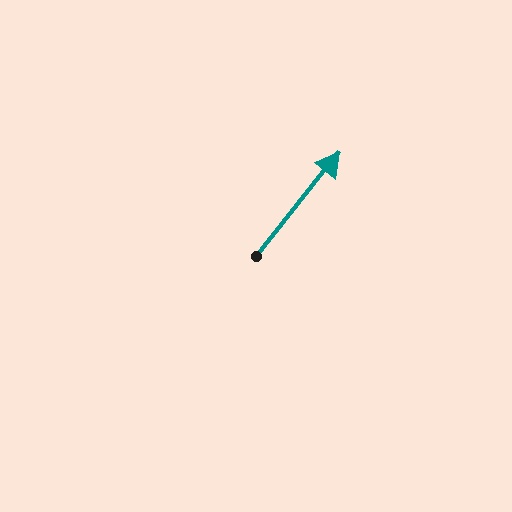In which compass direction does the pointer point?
Northeast.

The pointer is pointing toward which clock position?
Roughly 1 o'clock.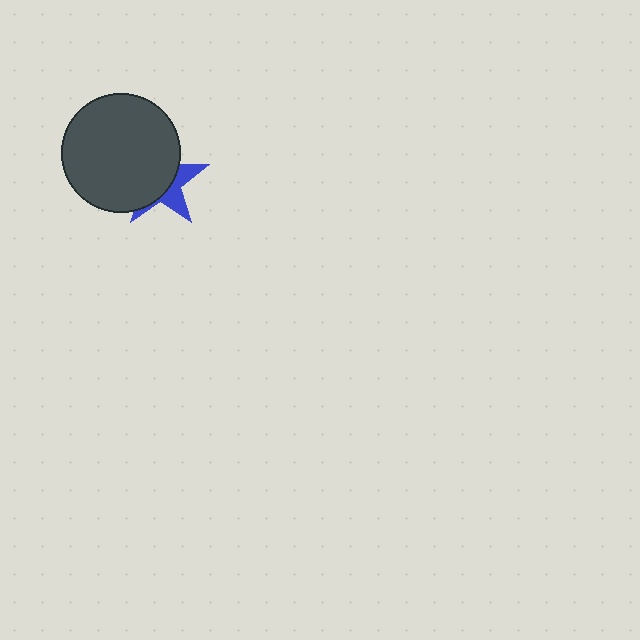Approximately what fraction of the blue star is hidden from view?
Roughly 64% of the blue star is hidden behind the dark gray circle.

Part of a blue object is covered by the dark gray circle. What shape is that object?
It is a star.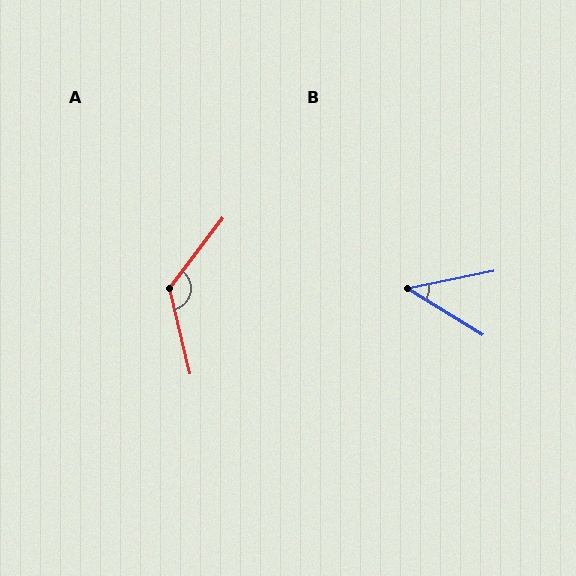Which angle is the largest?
A, at approximately 129 degrees.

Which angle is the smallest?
B, at approximately 43 degrees.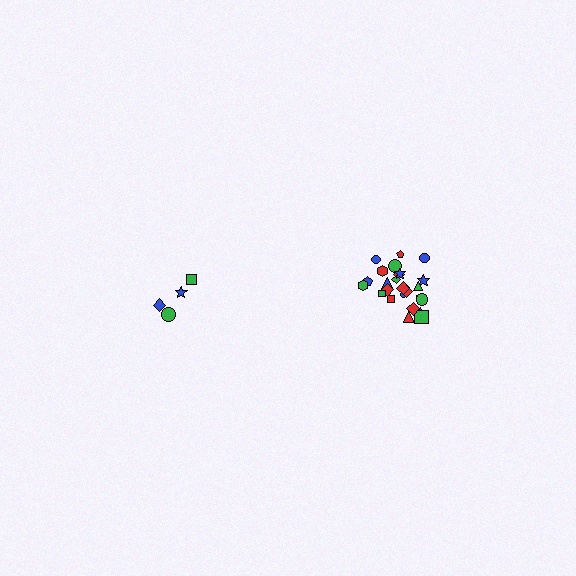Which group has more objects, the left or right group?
The right group.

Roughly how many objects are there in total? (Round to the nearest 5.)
Roughly 30 objects in total.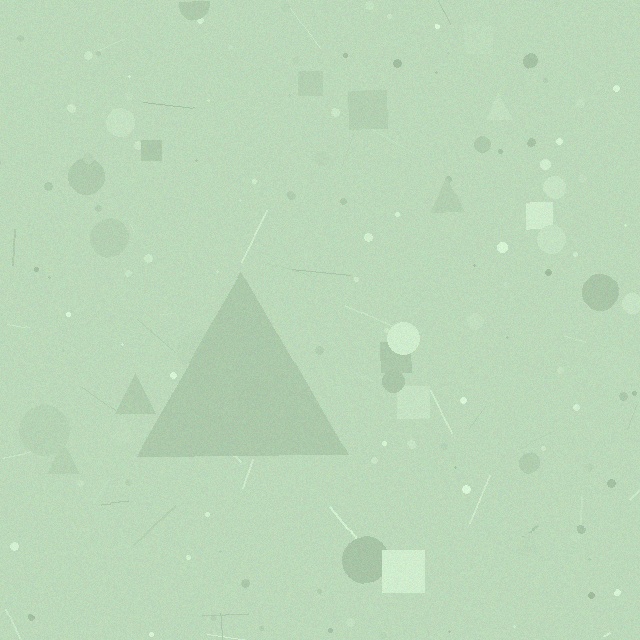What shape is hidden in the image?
A triangle is hidden in the image.